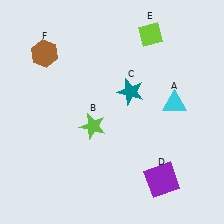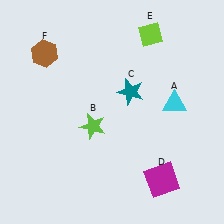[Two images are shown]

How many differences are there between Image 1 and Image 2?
There is 1 difference between the two images.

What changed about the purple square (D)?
In Image 1, D is purple. In Image 2, it changed to magenta.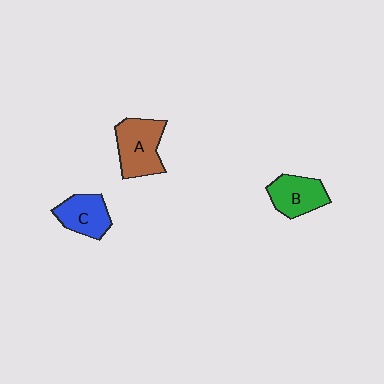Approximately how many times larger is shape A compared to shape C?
Approximately 1.3 times.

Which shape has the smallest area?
Shape C (blue).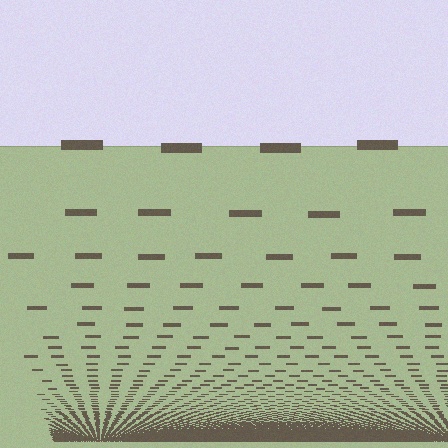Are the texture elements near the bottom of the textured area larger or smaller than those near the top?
Smaller. The gradient is inverted — elements near the bottom are smaller and denser.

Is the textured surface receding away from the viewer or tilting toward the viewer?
The surface appears to tilt toward the viewer. Texture elements get larger and sparser toward the top.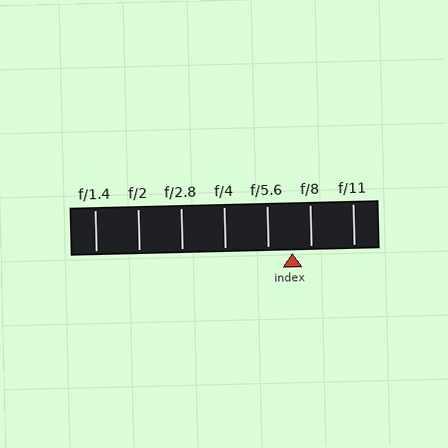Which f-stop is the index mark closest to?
The index mark is closest to f/8.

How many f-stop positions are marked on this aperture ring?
There are 7 f-stop positions marked.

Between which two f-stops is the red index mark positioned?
The index mark is between f/5.6 and f/8.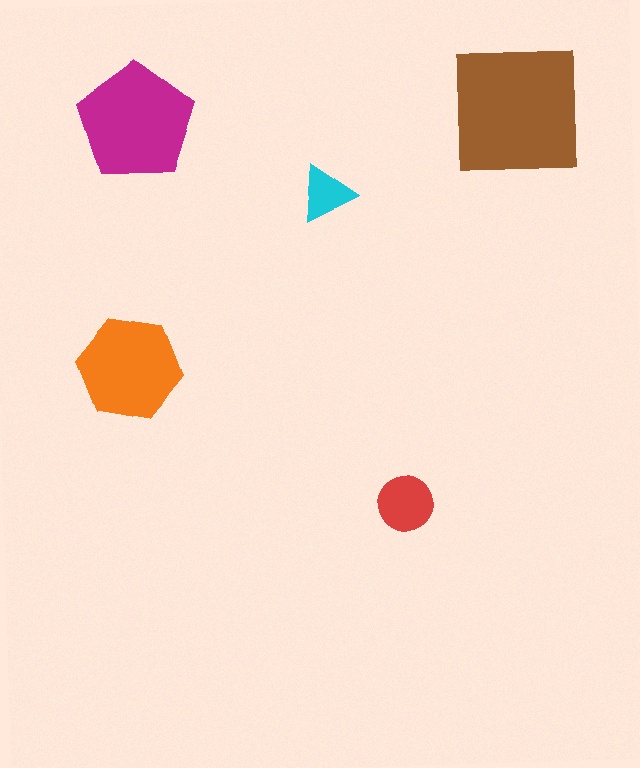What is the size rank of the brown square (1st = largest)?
1st.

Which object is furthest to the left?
The orange hexagon is leftmost.